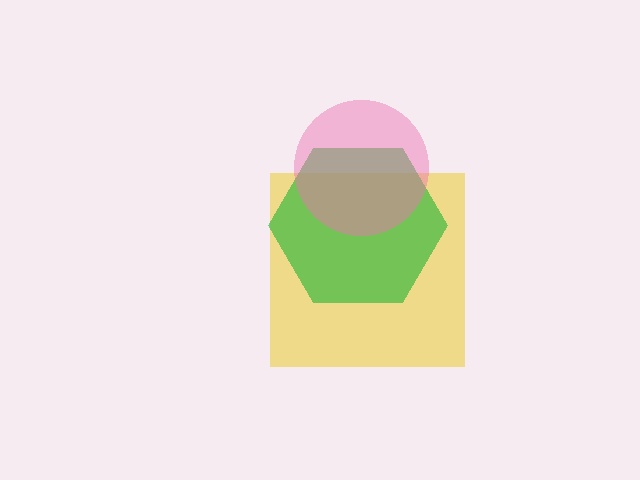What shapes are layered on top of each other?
The layered shapes are: a yellow square, a green hexagon, a pink circle.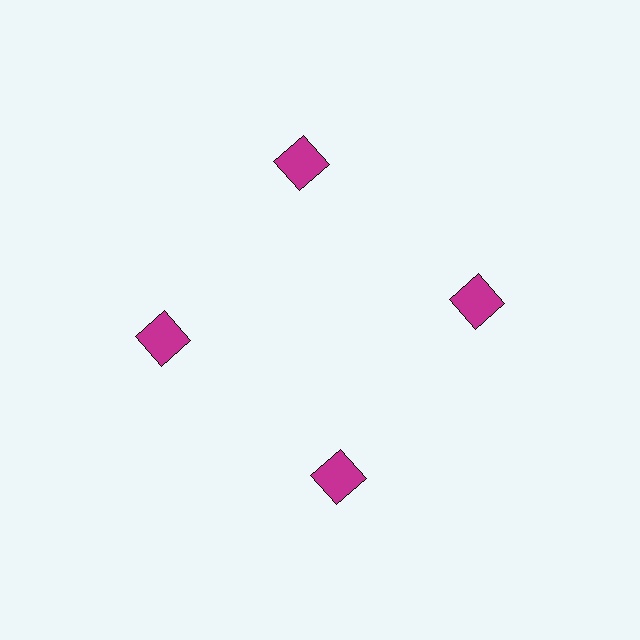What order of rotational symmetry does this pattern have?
This pattern has 4-fold rotational symmetry.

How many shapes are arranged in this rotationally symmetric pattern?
There are 4 shapes, arranged in 4 groups of 1.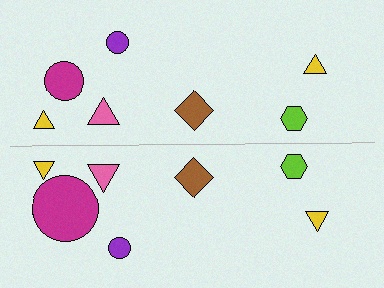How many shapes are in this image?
There are 14 shapes in this image.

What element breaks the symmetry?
The magenta circle on the bottom side has a different size than its mirror counterpart.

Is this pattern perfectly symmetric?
No, the pattern is not perfectly symmetric. The magenta circle on the bottom side has a different size than its mirror counterpart.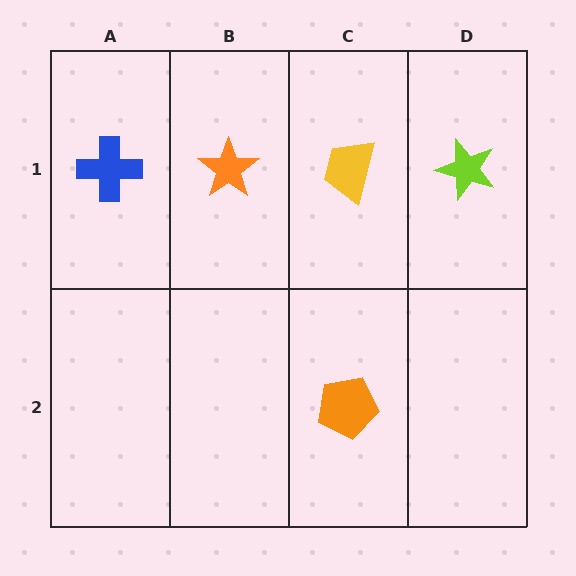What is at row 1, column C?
A yellow trapezoid.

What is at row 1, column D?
A lime star.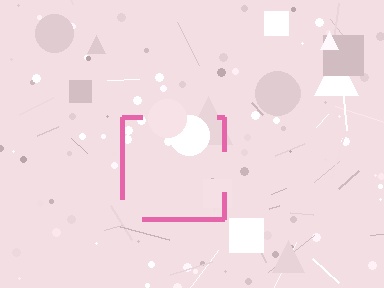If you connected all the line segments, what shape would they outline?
They would outline a square.